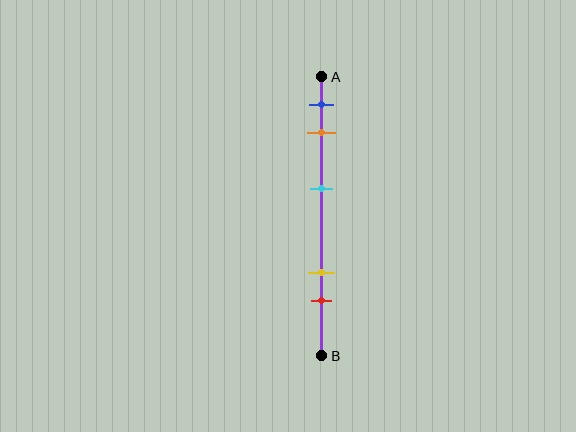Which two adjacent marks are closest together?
The blue and orange marks are the closest adjacent pair.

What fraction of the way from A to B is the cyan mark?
The cyan mark is approximately 40% (0.4) of the way from A to B.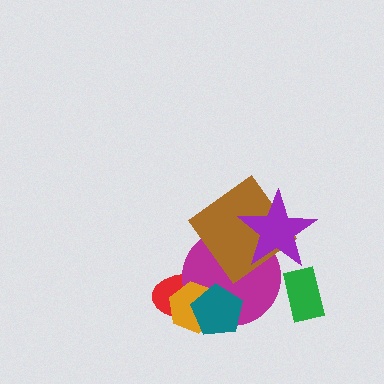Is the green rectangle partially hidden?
No, no other shape covers it.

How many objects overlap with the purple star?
2 objects overlap with the purple star.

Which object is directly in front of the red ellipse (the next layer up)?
The magenta circle is directly in front of the red ellipse.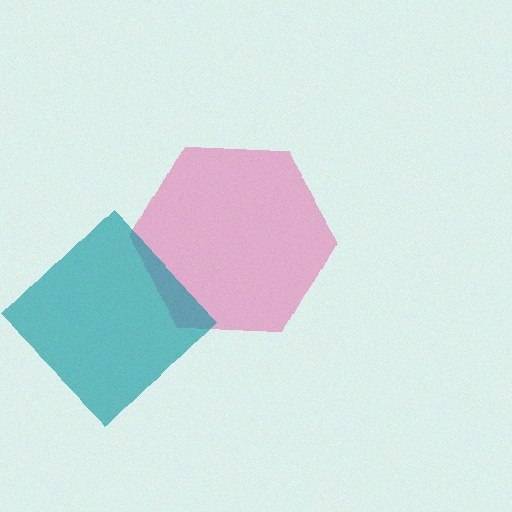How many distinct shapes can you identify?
There are 2 distinct shapes: a pink hexagon, a teal diamond.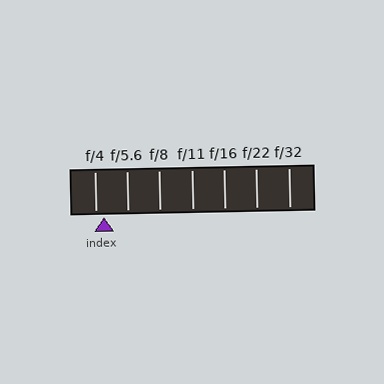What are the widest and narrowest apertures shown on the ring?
The widest aperture shown is f/4 and the narrowest is f/32.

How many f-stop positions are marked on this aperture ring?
There are 7 f-stop positions marked.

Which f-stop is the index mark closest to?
The index mark is closest to f/4.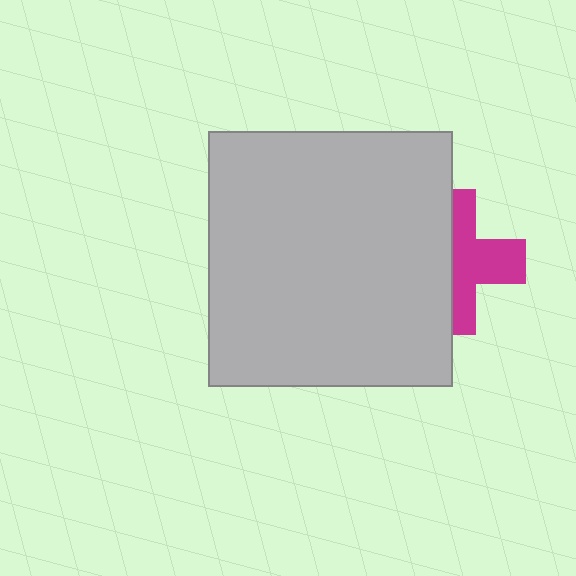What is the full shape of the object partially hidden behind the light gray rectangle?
The partially hidden object is a magenta cross.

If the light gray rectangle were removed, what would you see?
You would see the complete magenta cross.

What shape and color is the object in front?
The object in front is a light gray rectangle.